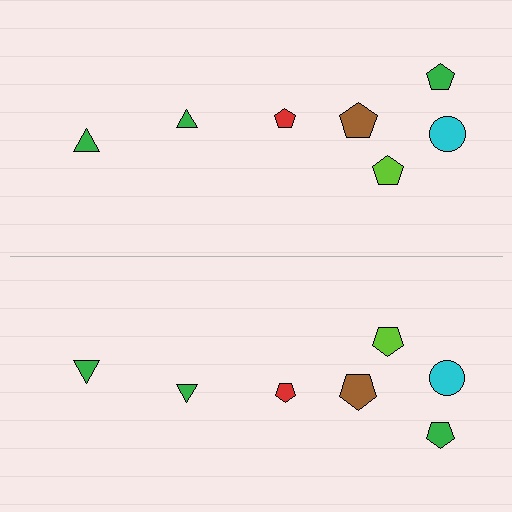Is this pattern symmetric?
Yes, this pattern has bilateral (reflection) symmetry.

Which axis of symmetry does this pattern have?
The pattern has a horizontal axis of symmetry running through the center of the image.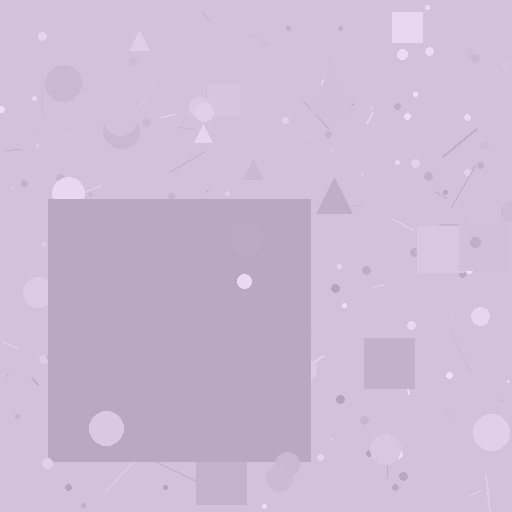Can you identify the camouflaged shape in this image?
The camouflaged shape is a square.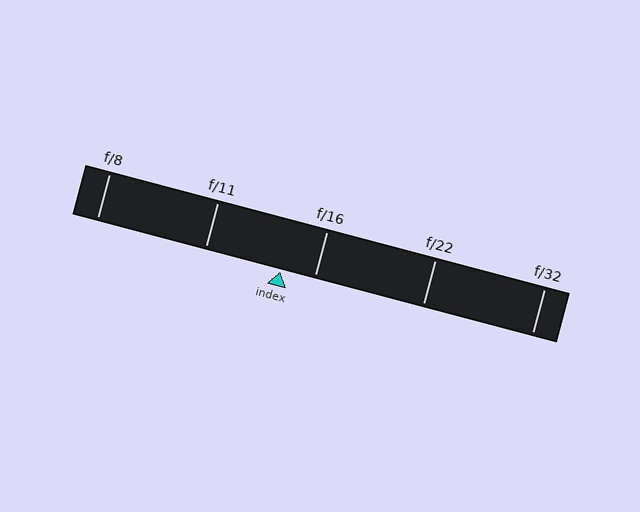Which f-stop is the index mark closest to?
The index mark is closest to f/16.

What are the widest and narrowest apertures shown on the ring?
The widest aperture shown is f/8 and the narrowest is f/32.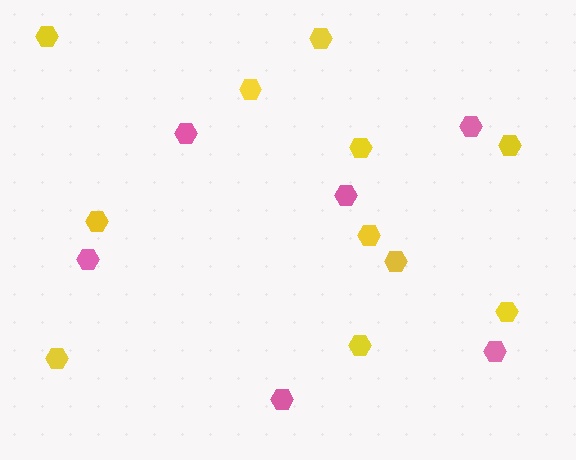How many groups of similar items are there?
There are 2 groups: one group of yellow hexagons (11) and one group of pink hexagons (6).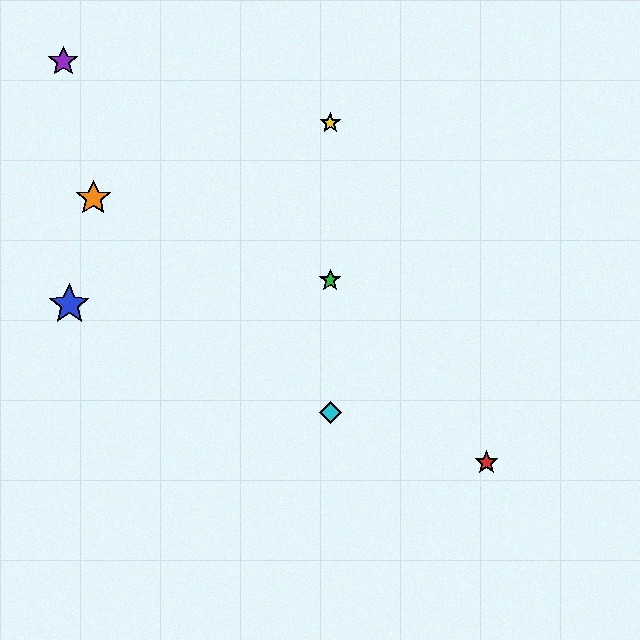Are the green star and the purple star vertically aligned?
No, the green star is at x≈330 and the purple star is at x≈63.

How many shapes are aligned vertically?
3 shapes (the green star, the yellow star, the cyan diamond) are aligned vertically.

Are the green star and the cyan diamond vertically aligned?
Yes, both are at x≈330.